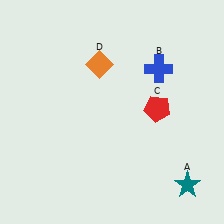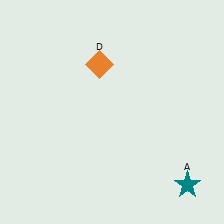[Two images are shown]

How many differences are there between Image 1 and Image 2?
There are 2 differences between the two images.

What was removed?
The red pentagon (C), the blue cross (B) were removed in Image 2.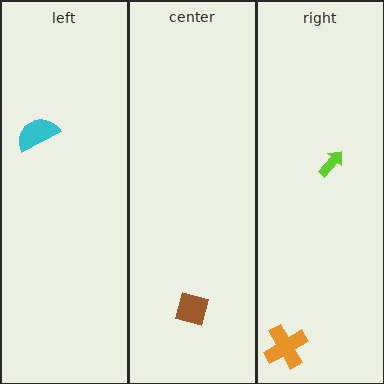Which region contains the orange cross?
The right region.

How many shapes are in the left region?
1.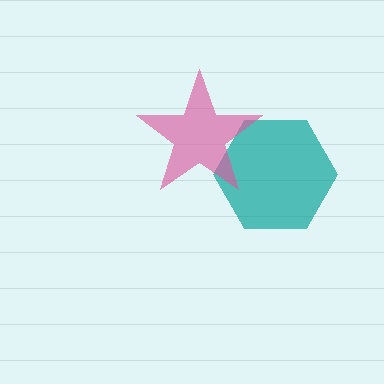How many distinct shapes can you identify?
There are 2 distinct shapes: a teal hexagon, a pink star.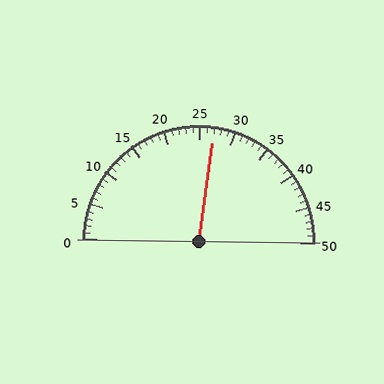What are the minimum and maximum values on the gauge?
The gauge ranges from 0 to 50.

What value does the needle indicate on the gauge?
The needle indicates approximately 27.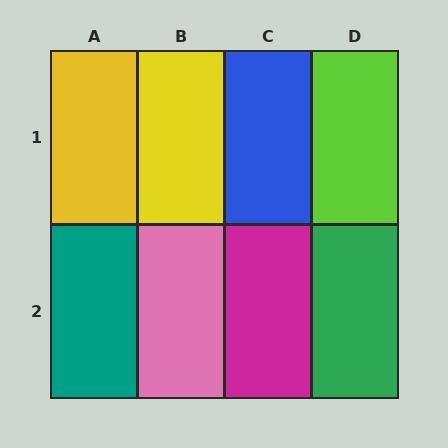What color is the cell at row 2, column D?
Green.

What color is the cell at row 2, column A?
Teal.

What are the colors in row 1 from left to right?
Yellow, yellow, blue, lime.